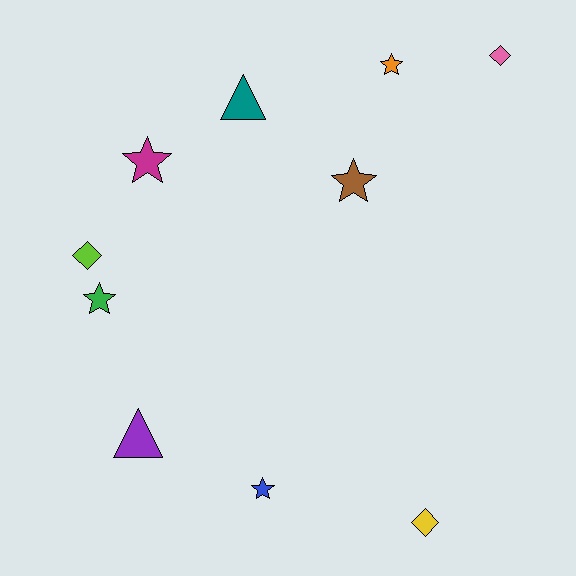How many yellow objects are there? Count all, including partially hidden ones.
There is 1 yellow object.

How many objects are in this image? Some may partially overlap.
There are 10 objects.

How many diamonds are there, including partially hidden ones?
There are 3 diamonds.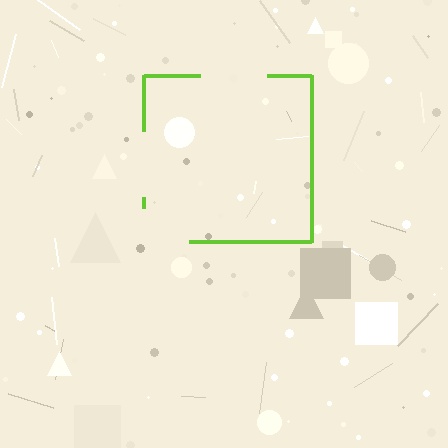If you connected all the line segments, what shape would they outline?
They would outline a square.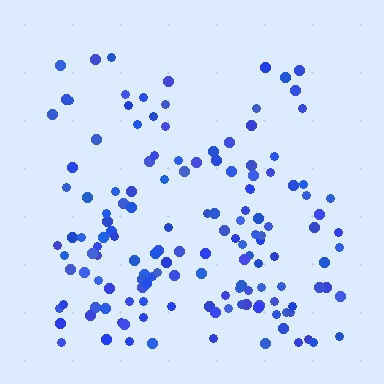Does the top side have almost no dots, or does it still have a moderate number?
Still a moderate number, just noticeably fewer than the bottom.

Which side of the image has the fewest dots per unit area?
The top.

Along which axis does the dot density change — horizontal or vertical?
Vertical.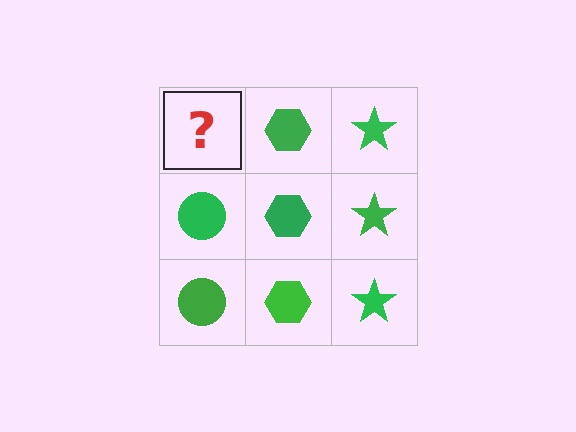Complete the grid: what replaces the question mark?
The question mark should be replaced with a green circle.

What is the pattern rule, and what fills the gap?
The rule is that each column has a consistent shape. The gap should be filled with a green circle.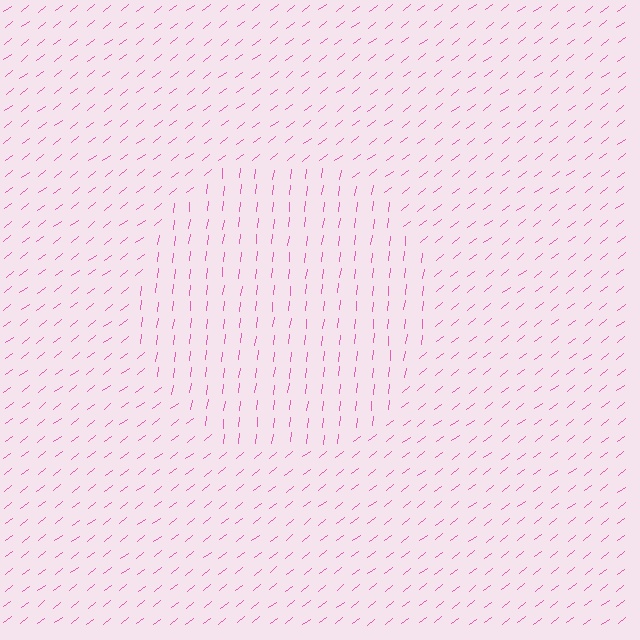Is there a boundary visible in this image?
Yes, there is a texture boundary formed by a change in line orientation.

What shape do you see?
I see a circle.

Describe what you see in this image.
The image is filled with small pink line segments. A circle region in the image has lines oriented differently from the surrounding lines, creating a visible texture boundary.